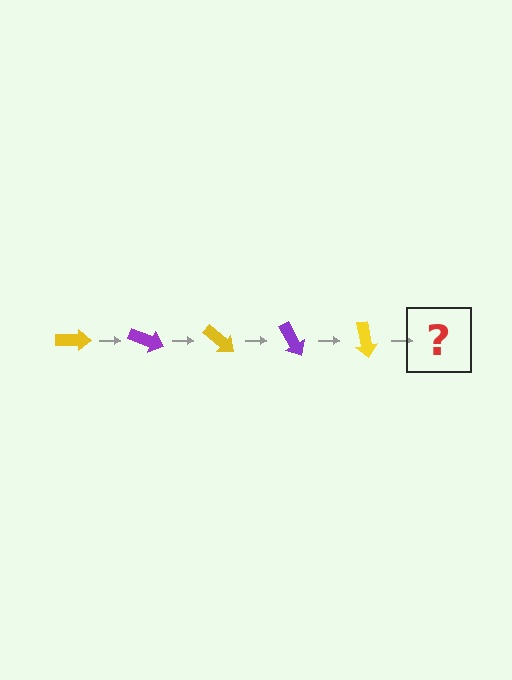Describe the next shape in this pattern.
It should be a purple arrow, rotated 100 degrees from the start.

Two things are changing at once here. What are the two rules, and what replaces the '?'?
The two rules are that it rotates 20 degrees each step and the color cycles through yellow and purple. The '?' should be a purple arrow, rotated 100 degrees from the start.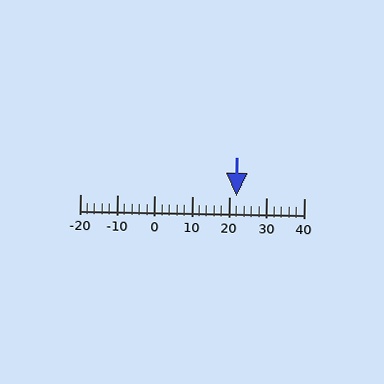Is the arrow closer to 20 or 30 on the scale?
The arrow is closer to 20.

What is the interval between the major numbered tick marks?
The major tick marks are spaced 10 units apart.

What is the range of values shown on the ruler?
The ruler shows values from -20 to 40.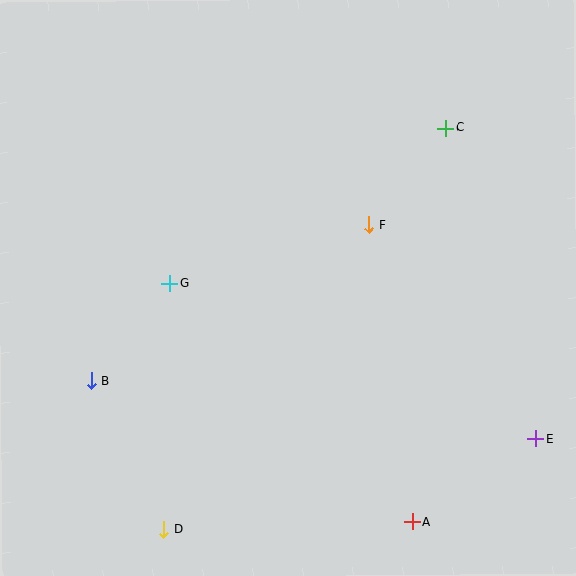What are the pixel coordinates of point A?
Point A is at (412, 522).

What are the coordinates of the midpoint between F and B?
The midpoint between F and B is at (230, 303).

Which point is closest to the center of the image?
Point F at (369, 225) is closest to the center.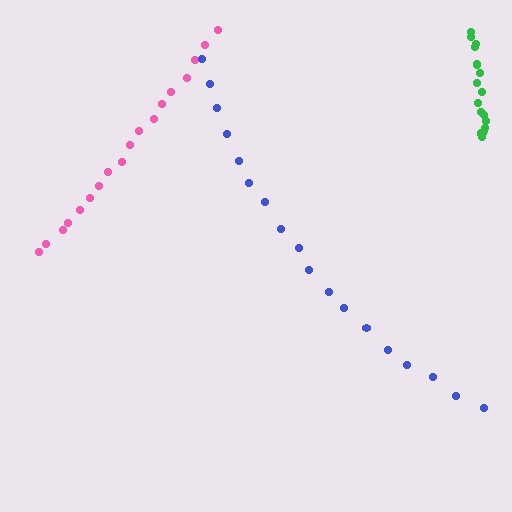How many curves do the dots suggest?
There are 3 distinct paths.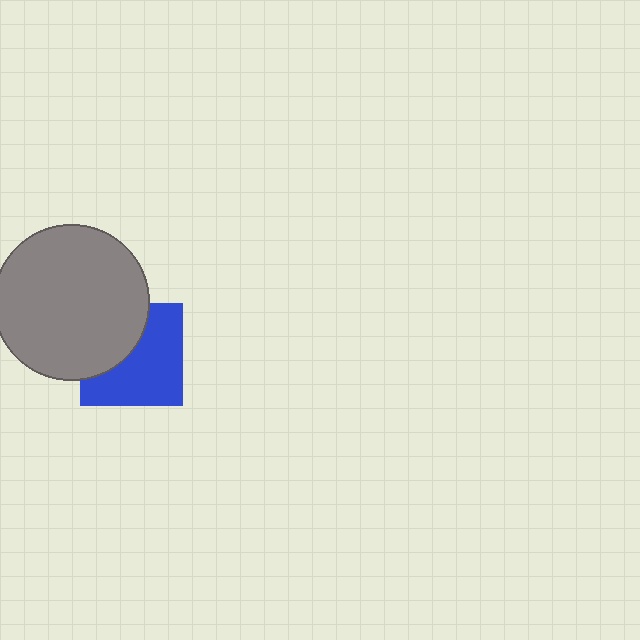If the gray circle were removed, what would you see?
You would see the complete blue square.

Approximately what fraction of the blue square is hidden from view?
Roughly 39% of the blue square is hidden behind the gray circle.